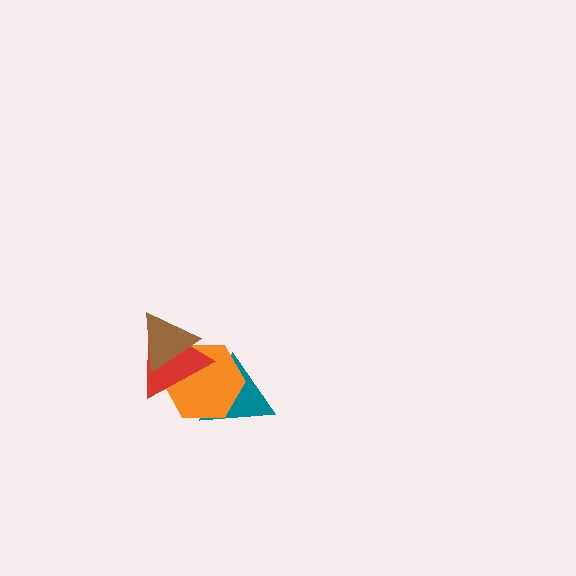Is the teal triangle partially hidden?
Yes, it is partially covered by another shape.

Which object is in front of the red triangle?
The brown triangle is in front of the red triangle.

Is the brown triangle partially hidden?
No, no other shape covers it.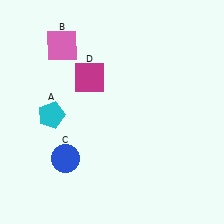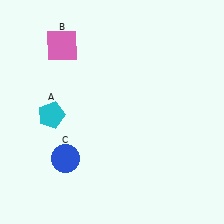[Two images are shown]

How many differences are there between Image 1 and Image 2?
There is 1 difference between the two images.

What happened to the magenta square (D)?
The magenta square (D) was removed in Image 2. It was in the top-left area of Image 1.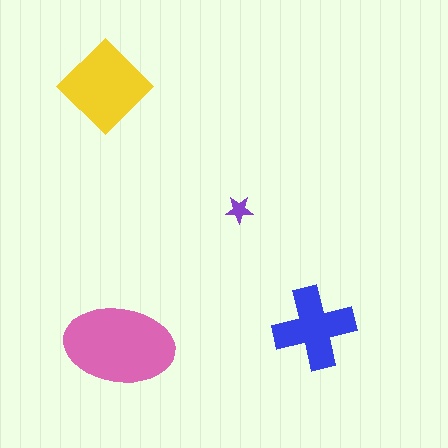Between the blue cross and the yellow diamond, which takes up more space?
The yellow diamond.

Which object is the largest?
The pink ellipse.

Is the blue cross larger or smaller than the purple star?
Larger.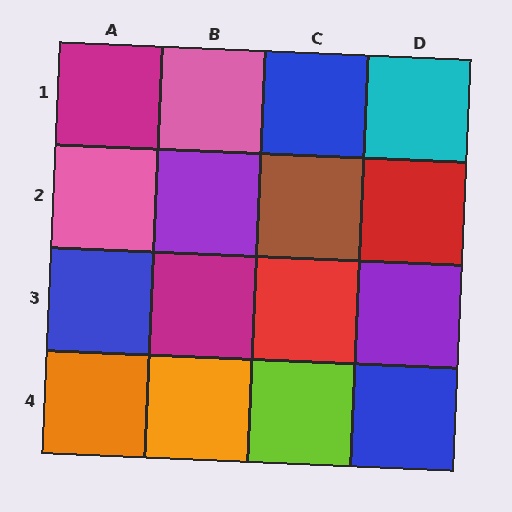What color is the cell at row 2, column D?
Red.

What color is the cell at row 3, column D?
Purple.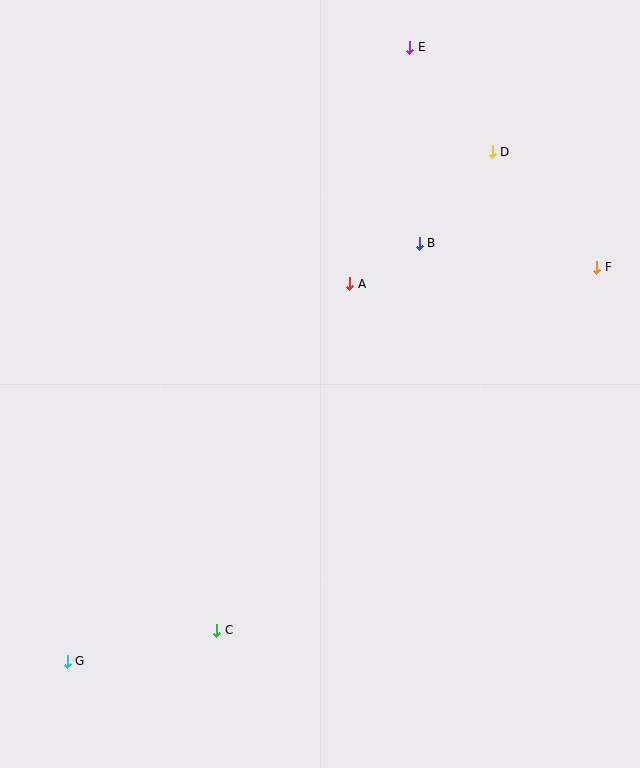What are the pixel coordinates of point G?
Point G is at (67, 662).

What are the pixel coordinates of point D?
Point D is at (492, 152).